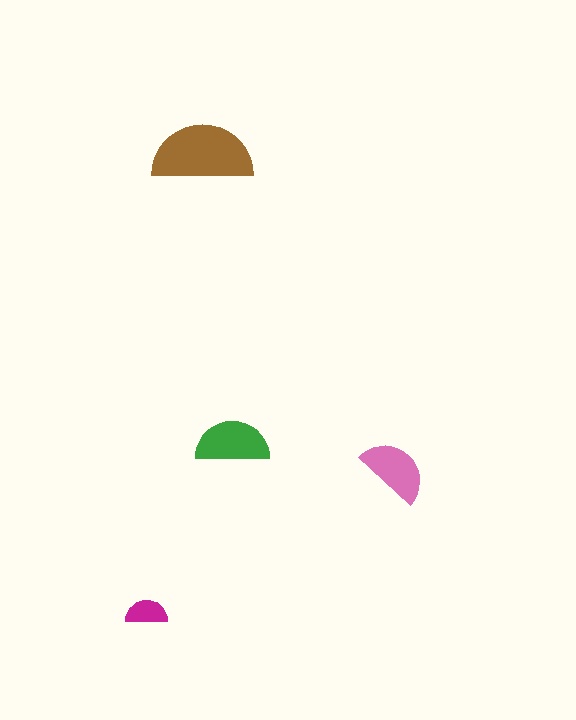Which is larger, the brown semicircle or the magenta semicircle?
The brown one.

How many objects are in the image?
There are 4 objects in the image.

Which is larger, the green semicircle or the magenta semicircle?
The green one.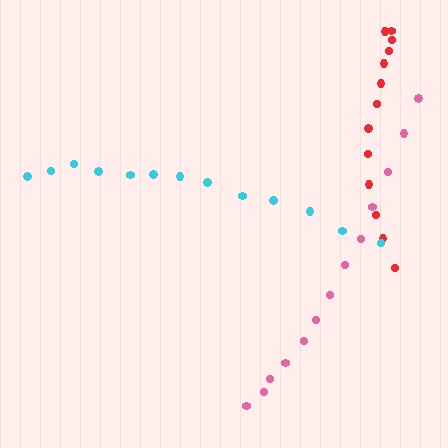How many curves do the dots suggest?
There are 3 distinct paths.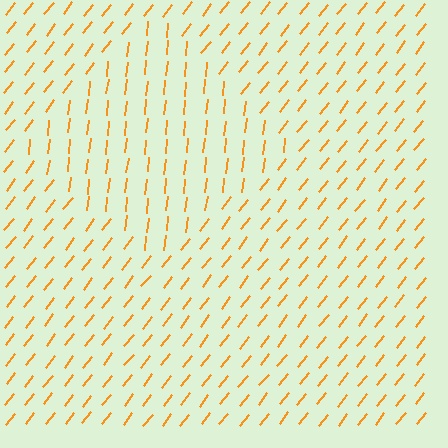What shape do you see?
I see a diamond.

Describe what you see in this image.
The image is filled with small orange line segments. A diamond region in the image has lines oriented differently from the surrounding lines, creating a visible texture boundary.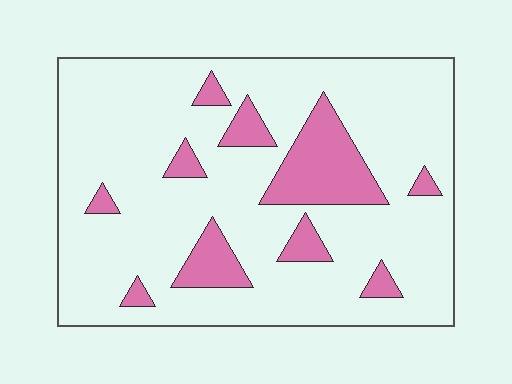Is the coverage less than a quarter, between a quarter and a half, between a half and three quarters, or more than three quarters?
Less than a quarter.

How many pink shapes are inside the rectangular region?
10.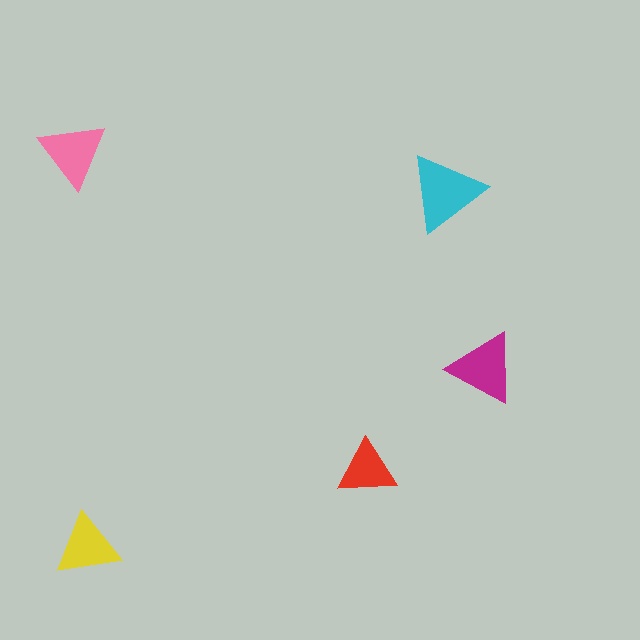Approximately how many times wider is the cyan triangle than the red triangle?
About 1.5 times wider.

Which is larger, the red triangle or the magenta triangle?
The magenta one.